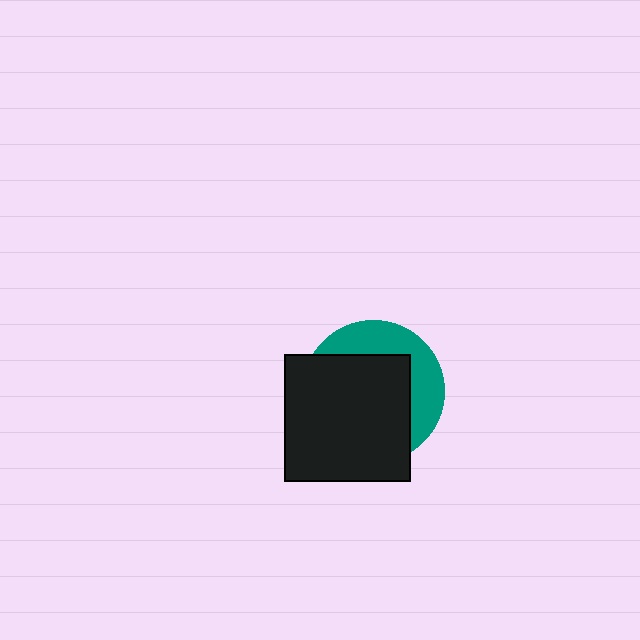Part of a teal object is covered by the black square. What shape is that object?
It is a circle.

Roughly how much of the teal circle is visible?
A small part of it is visible (roughly 34%).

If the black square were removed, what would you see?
You would see the complete teal circle.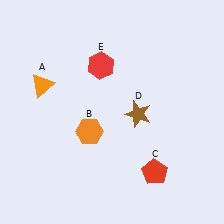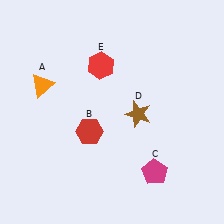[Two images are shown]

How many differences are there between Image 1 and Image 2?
There are 2 differences between the two images.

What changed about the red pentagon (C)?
In Image 1, C is red. In Image 2, it changed to magenta.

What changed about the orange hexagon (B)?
In Image 1, B is orange. In Image 2, it changed to red.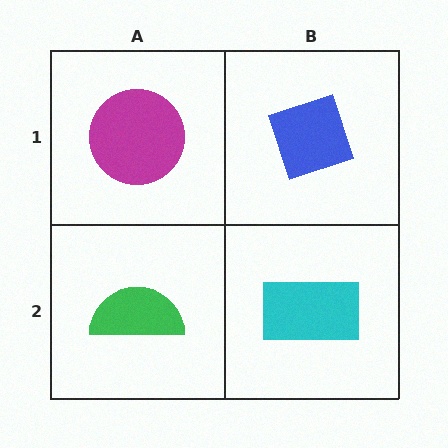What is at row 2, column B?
A cyan rectangle.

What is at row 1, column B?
A blue diamond.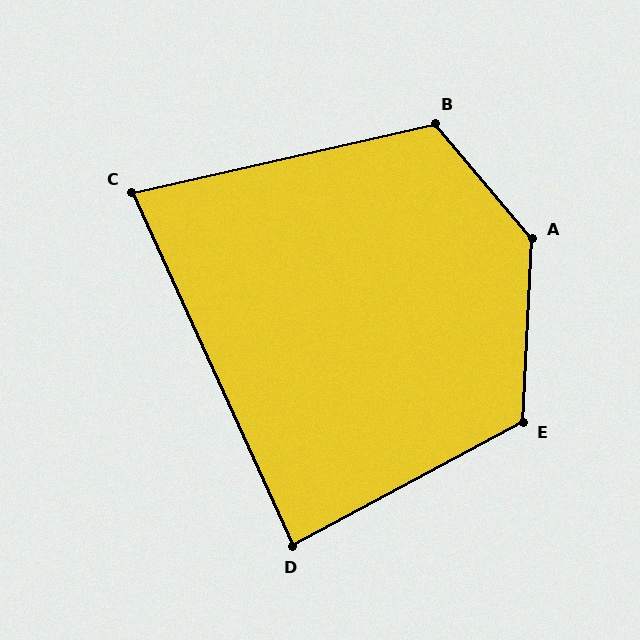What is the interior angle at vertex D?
Approximately 86 degrees (approximately right).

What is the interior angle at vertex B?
Approximately 118 degrees (obtuse).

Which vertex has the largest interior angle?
A, at approximately 137 degrees.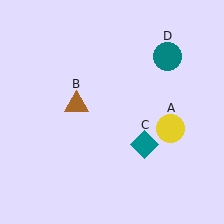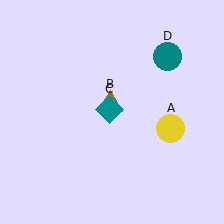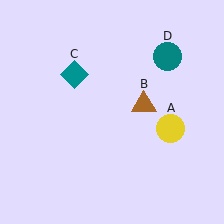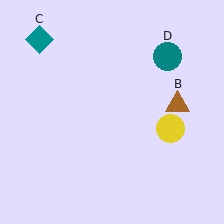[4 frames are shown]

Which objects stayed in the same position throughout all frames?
Yellow circle (object A) and teal circle (object D) remained stationary.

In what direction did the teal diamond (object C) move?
The teal diamond (object C) moved up and to the left.